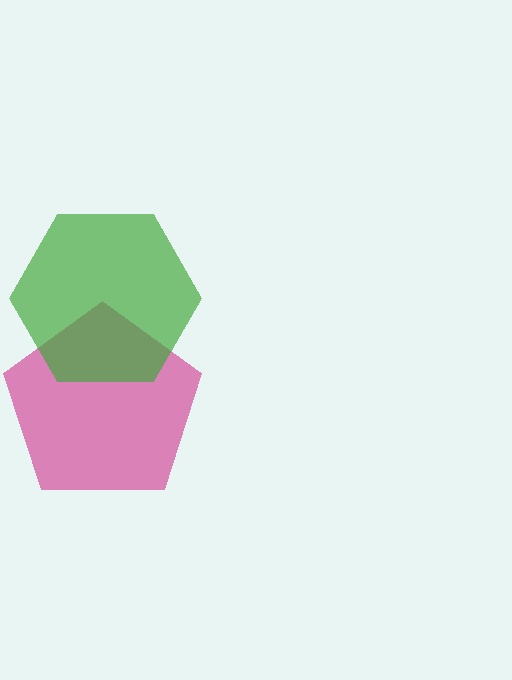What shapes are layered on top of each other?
The layered shapes are: a magenta pentagon, a green hexagon.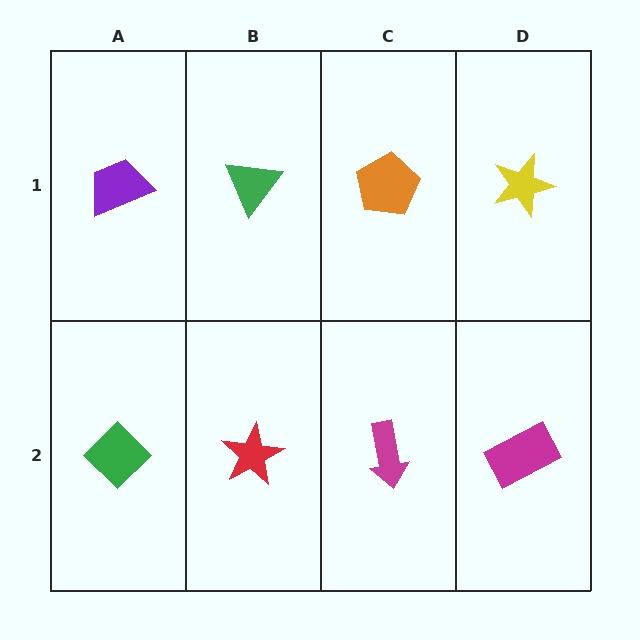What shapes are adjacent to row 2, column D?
A yellow star (row 1, column D), a magenta arrow (row 2, column C).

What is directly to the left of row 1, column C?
A green triangle.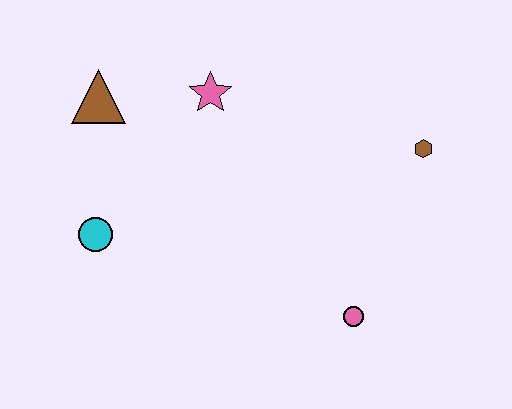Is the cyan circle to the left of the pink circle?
Yes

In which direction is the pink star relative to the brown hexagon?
The pink star is to the left of the brown hexagon.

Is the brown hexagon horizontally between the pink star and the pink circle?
No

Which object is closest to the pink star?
The brown triangle is closest to the pink star.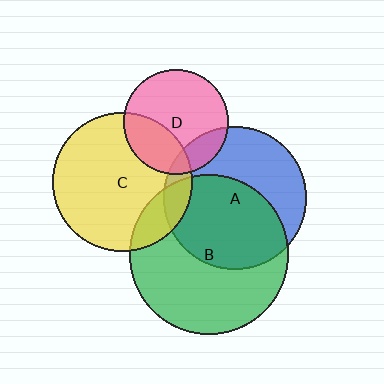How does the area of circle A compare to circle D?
Approximately 1.9 times.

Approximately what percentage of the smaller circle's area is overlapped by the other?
Approximately 30%.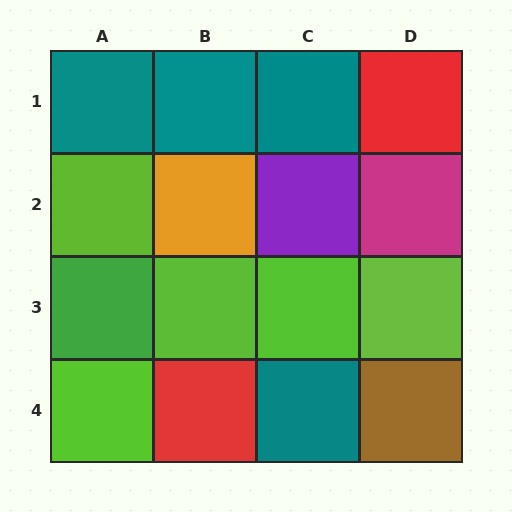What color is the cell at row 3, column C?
Lime.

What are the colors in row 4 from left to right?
Lime, red, teal, brown.